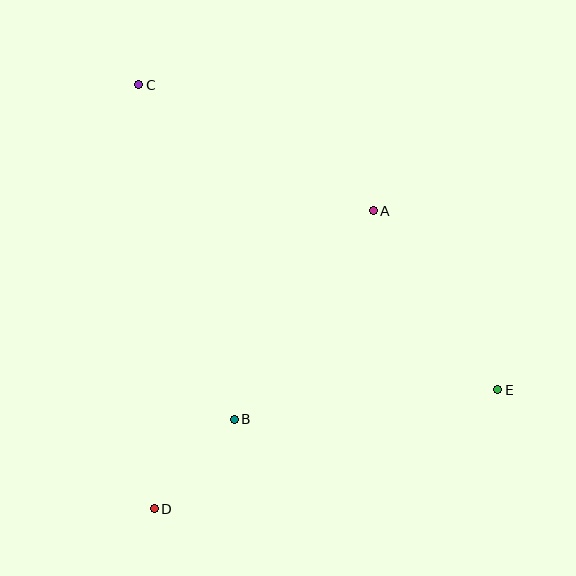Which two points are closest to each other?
Points B and D are closest to each other.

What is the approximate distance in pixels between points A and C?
The distance between A and C is approximately 266 pixels.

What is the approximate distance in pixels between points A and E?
The distance between A and E is approximately 218 pixels.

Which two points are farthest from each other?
Points C and E are farthest from each other.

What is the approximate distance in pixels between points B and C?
The distance between B and C is approximately 348 pixels.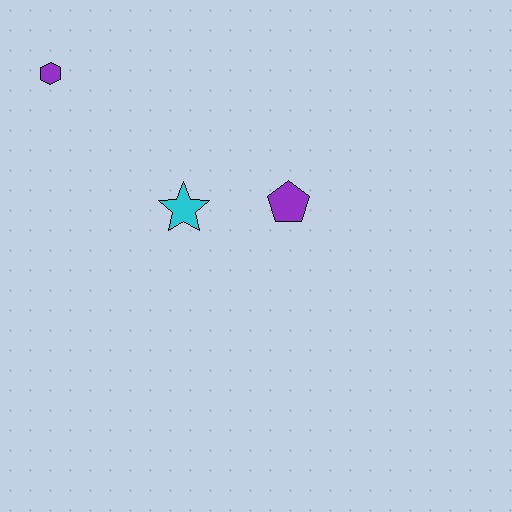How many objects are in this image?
There are 3 objects.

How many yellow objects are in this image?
There are no yellow objects.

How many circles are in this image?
There are no circles.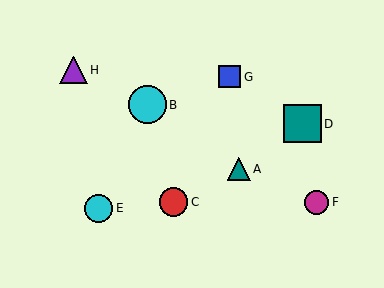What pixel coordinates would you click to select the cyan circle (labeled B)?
Click at (147, 105) to select the cyan circle B.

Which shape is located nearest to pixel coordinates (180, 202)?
The red circle (labeled C) at (174, 202) is nearest to that location.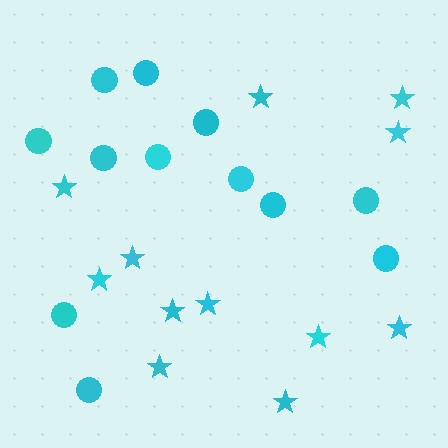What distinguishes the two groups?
There are 2 groups: one group of circles (12) and one group of stars (12).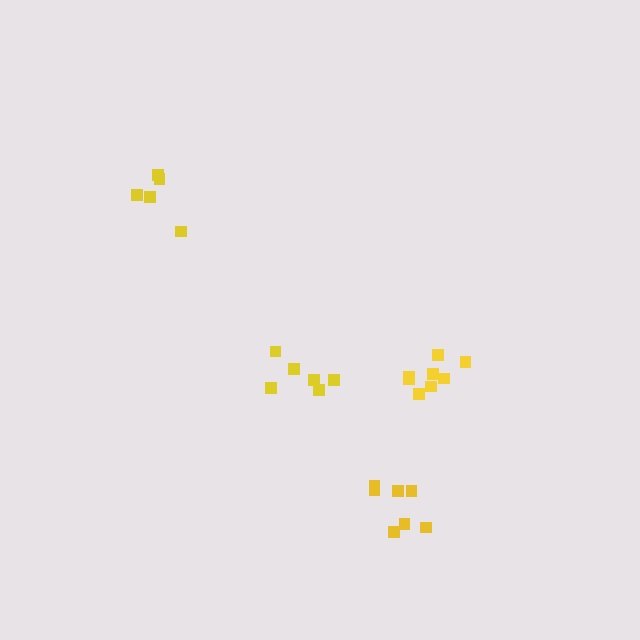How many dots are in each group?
Group 1: 6 dots, Group 2: 7 dots, Group 3: 5 dots, Group 4: 8 dots (26 total).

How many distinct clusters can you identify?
There are 4 distinct clusters.